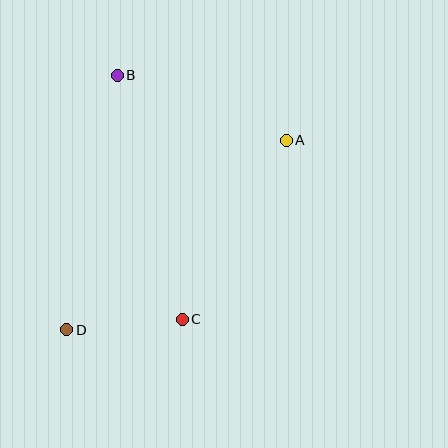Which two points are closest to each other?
Points C and D are closest to each other.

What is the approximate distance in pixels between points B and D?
The distance between B and D is approximately 259 pixels.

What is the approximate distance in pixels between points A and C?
The distance between A and C is approximately 207 pixels.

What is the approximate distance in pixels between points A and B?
The distance between A and B is approximately 181 pixels.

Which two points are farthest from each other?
Points A and D are farthest from each other.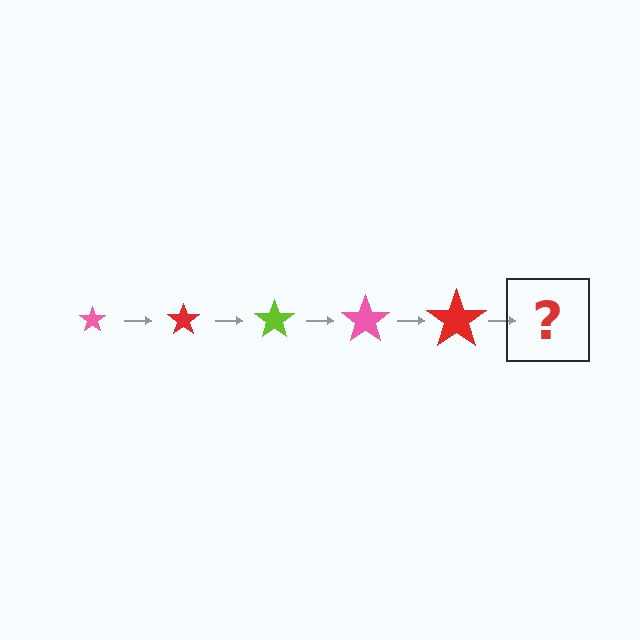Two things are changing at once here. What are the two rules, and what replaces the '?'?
The two rules are that the star grows larger each step and the color cycles through pink, red, and lime. The '?' should be a lime star, larger than the previous one.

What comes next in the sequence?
The next element should be a lime star, larger than the previous one.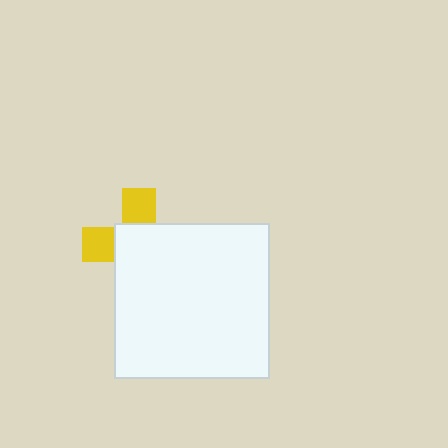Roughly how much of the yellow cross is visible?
A small part of it is visible (roughly 35%).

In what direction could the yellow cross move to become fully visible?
The yellow cross could move toward the upper-left. That would shift it out from behind the white square entirely.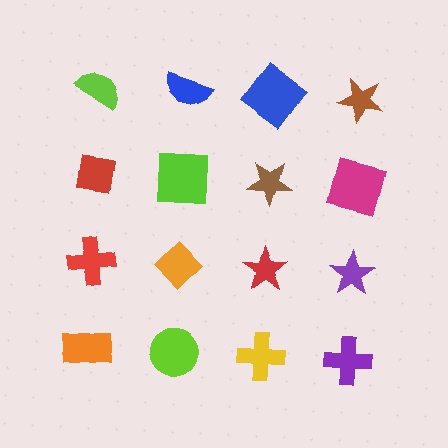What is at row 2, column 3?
A brown star.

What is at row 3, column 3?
A red star.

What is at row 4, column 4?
A purple cross.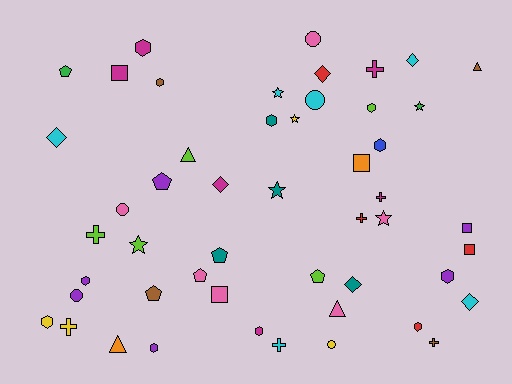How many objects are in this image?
There are 50 objects.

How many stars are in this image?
There are 6 stars.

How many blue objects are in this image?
There is 1 blue object.